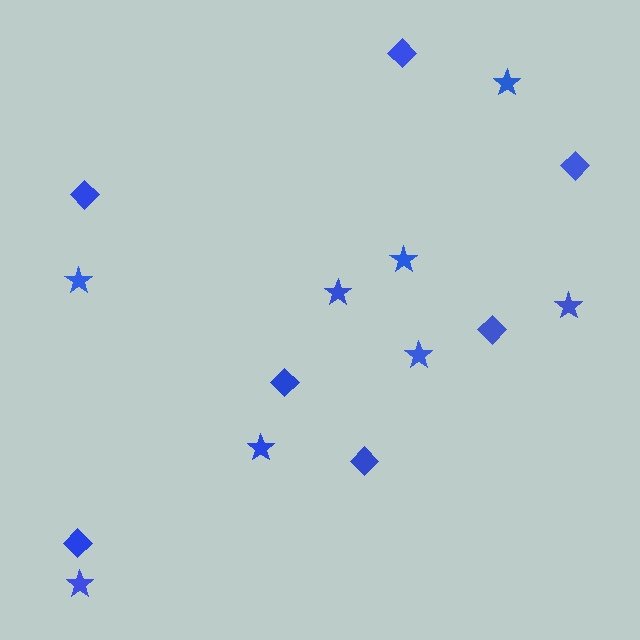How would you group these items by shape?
There are 2 groups: one group of stars (8) and one group of diamonds (7).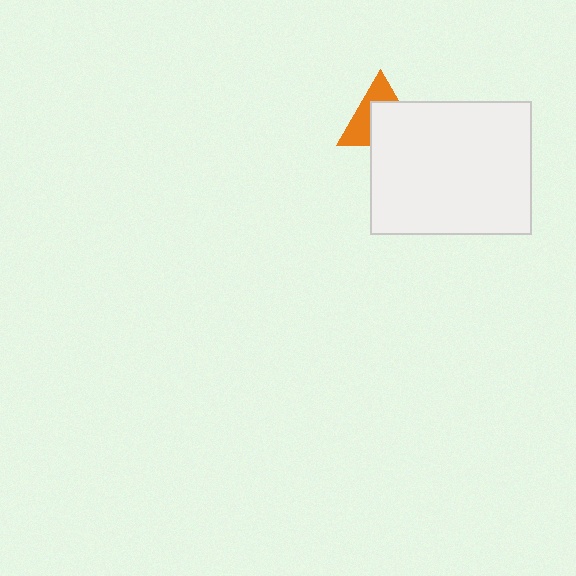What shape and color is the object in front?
The object in front is a white rectangle.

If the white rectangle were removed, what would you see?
You would see the complete orange triangle.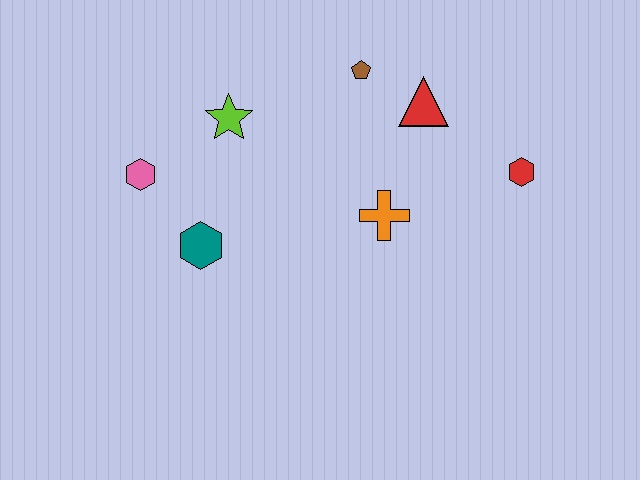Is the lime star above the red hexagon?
Yes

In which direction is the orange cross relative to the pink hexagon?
The orange cross is to the right of the pink hexagon.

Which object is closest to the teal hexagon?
The pink hexagon is closest to the teal hexagon.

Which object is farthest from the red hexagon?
The pink hexagon is farthest from the red hexagon.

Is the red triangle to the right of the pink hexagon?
Yes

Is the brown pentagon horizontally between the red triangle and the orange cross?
No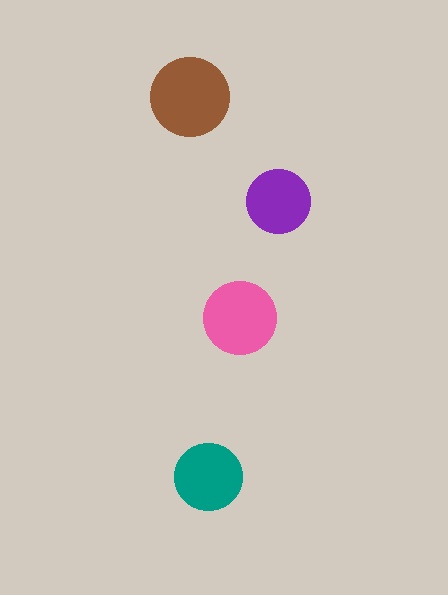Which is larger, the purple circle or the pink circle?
The pink one.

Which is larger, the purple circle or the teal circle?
The teal one.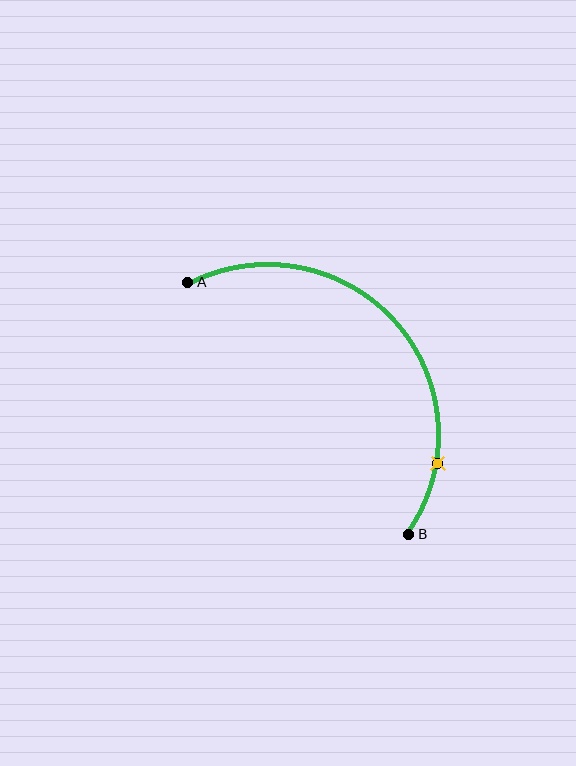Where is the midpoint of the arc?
The arc midpoint is the point on the curve farthest from the straight line joining A and B. It sits above and to the right of that line.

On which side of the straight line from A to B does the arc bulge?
The arc bulges above and to the right of the straight line connecting A and B.